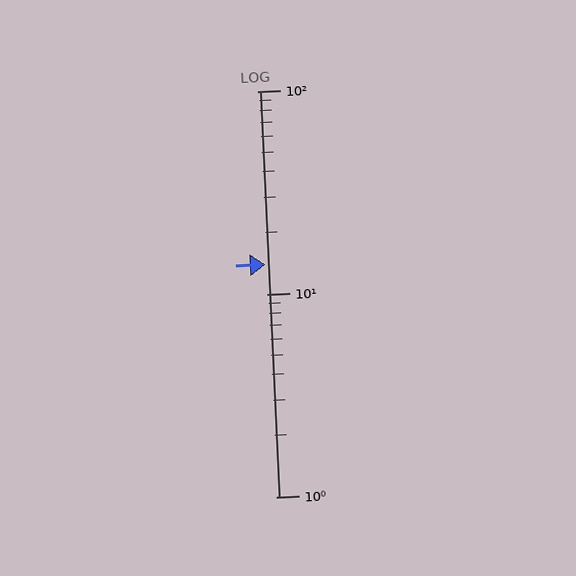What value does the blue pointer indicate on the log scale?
The pointer indicates approximately 14.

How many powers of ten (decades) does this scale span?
The scale spans 2 decades, from 1 to 100.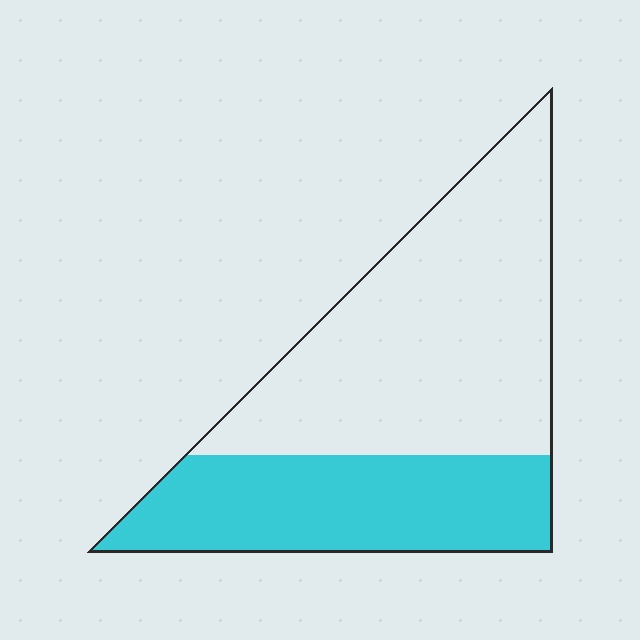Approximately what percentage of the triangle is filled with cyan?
Approximately 40%.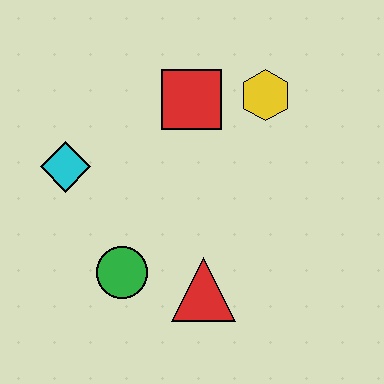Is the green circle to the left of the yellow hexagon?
Yes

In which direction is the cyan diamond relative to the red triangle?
The cyan diamond is to the left of the red triangle.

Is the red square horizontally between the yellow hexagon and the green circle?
Yes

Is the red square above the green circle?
Yes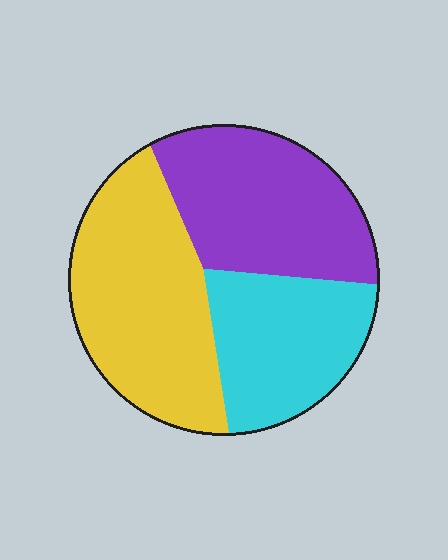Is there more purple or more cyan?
Purple.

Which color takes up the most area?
Yellow, at roughly 40%.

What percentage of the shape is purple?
Purple takes up about one third (1/3) of the shape.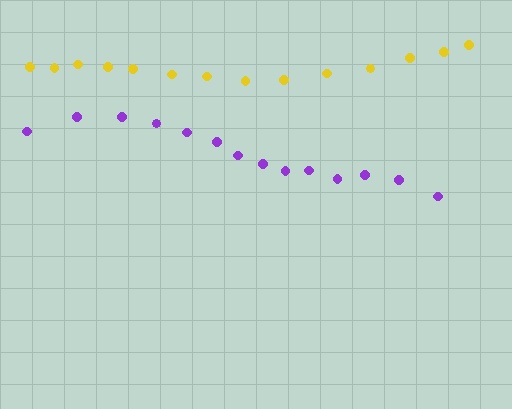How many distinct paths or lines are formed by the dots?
There are 2 distinct paths.